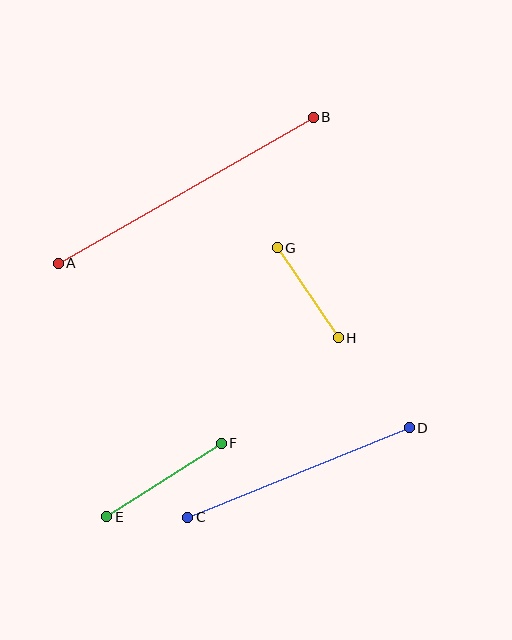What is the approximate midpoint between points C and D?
The midpoint is at approximately (299, 472) pixels.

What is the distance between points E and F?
The distance is approximately 136 pixels.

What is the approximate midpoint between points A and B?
The midpoint is at approximately (186, 190) pixels.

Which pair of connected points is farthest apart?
Points A and B are farthest apart.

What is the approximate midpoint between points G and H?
The midpoint is at approximately (308, 293) pixels.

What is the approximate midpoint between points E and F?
The midpoint is at approximately (164, 480) pixels.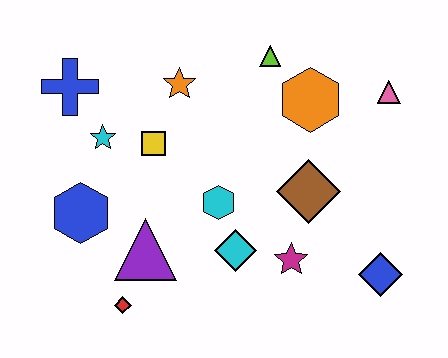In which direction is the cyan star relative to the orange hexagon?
The cyan star is to the left of the orange hexagon.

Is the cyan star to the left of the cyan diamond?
Yes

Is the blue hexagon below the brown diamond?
Yes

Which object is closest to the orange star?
The yellow square is closest to the orange star.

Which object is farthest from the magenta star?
The blue cross is farthest from the magenta star.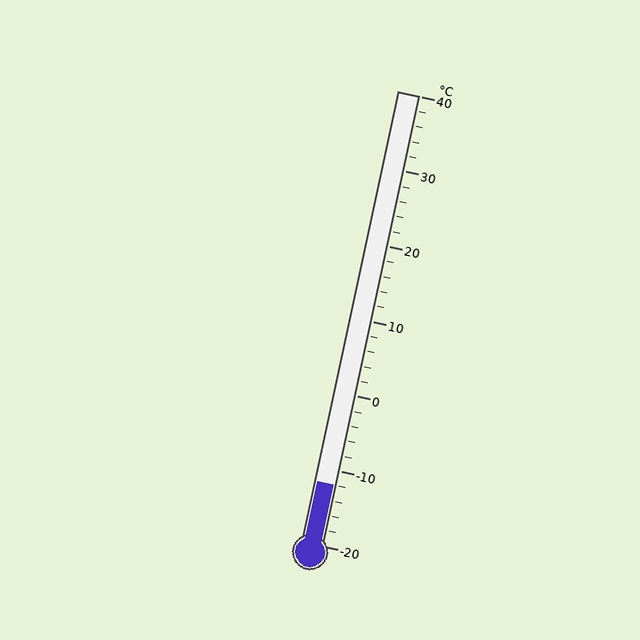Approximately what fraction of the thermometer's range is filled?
The thermometer is filled to approximately 15% of its range.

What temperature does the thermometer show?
The thermometer shows approximately -12°C.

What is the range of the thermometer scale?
The thermometer scale ranges from -20°C to 40°C.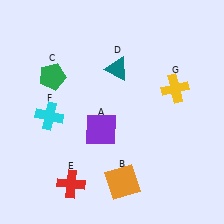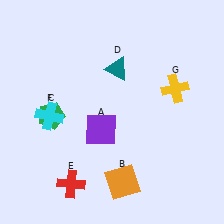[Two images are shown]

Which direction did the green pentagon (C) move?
The green pentagon (C) moved down.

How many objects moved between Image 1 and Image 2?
1 object moved between the two images.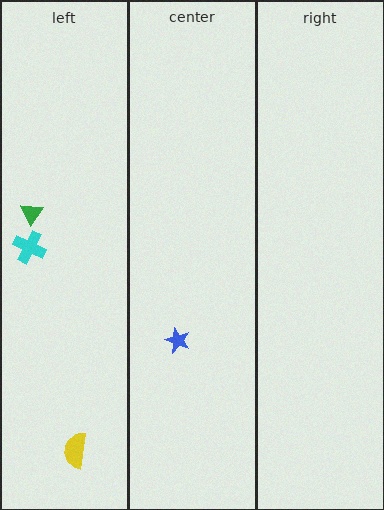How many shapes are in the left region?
3.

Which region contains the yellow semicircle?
The left region.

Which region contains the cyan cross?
The left region.